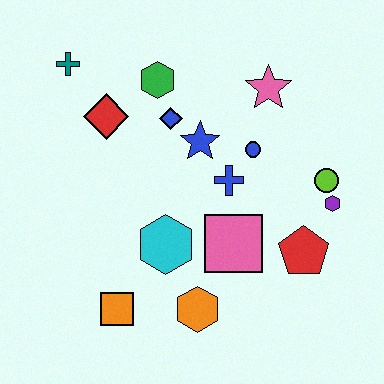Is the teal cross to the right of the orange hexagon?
No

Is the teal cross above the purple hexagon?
Yes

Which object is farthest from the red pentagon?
The teal cross is farthest from the red pentagon.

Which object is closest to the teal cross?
The red diamond is closest to the teal cross.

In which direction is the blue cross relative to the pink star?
The blue cross is below the pink star.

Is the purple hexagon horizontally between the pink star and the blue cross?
No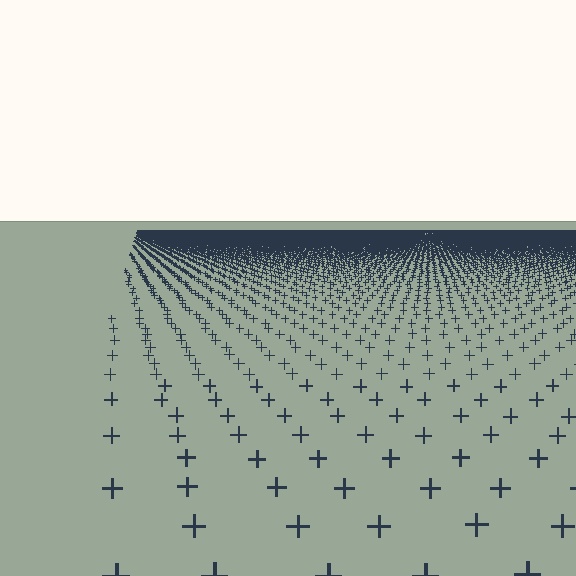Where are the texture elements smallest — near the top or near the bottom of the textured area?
Near the top.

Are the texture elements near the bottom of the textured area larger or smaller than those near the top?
Larger. Near the bottom, elements are closer to the viewer and appear at a bigger on-screen size.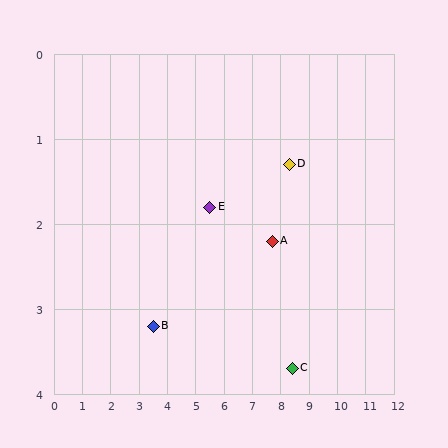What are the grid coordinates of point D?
Point D is at approximately (8.3, 1.3).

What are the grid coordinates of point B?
Point B is at approximately (3.5, 3.2).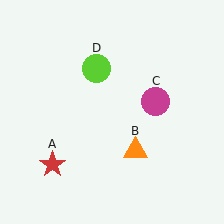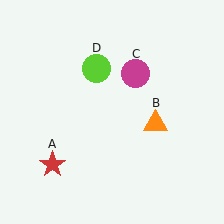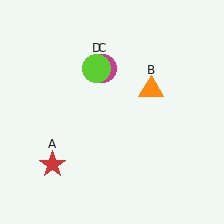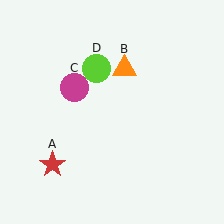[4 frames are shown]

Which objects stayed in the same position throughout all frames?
Red star (object A) and lime circle (object D) remained stationary.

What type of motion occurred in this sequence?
The orange triangle (object B), magenta circle (object C) rotated counterclockwise around the center of the scene.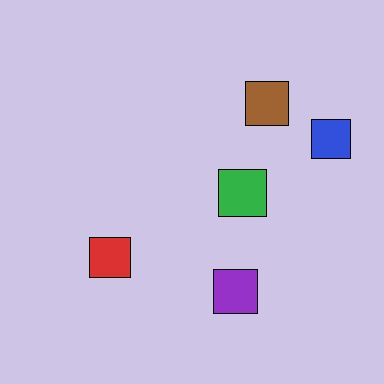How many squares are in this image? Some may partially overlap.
There are 5 squares.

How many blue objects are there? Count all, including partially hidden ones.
There is 1 blue object.